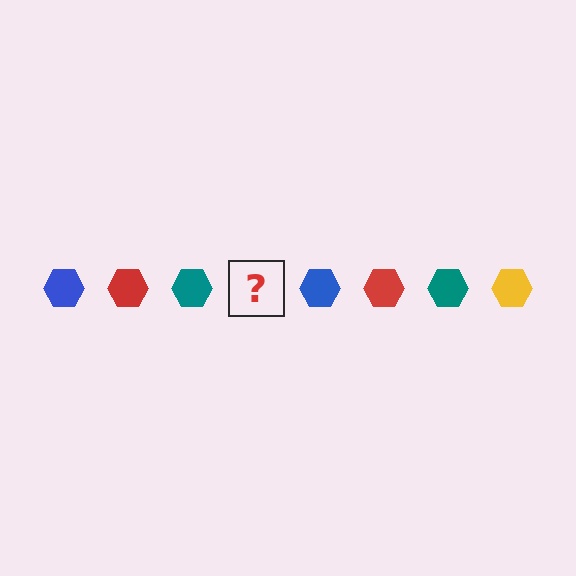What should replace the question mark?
The question mark should be replaced with a yellow hexagon.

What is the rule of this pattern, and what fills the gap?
The rule is that the pattern cycles through blue, red, teal, yellow hexagons. The gap should be filled with a yellow hexagon.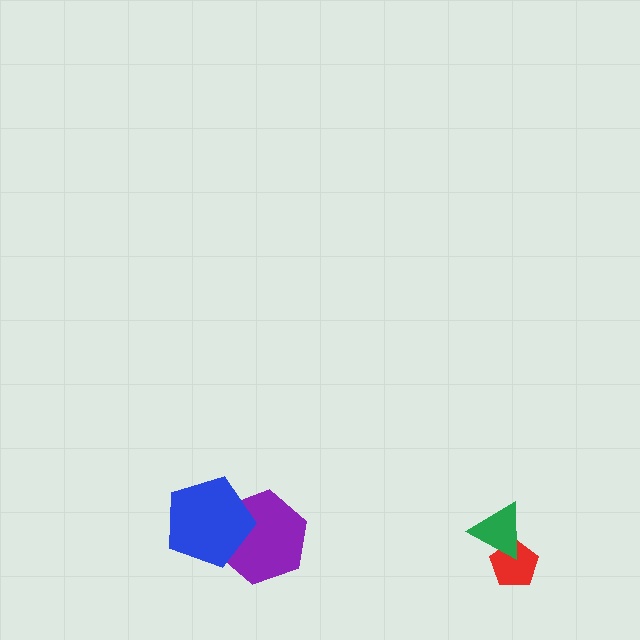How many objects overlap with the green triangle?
1 object overlaps with the green triangle.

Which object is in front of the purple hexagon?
The blue pentagon is in front of the purple hexagon.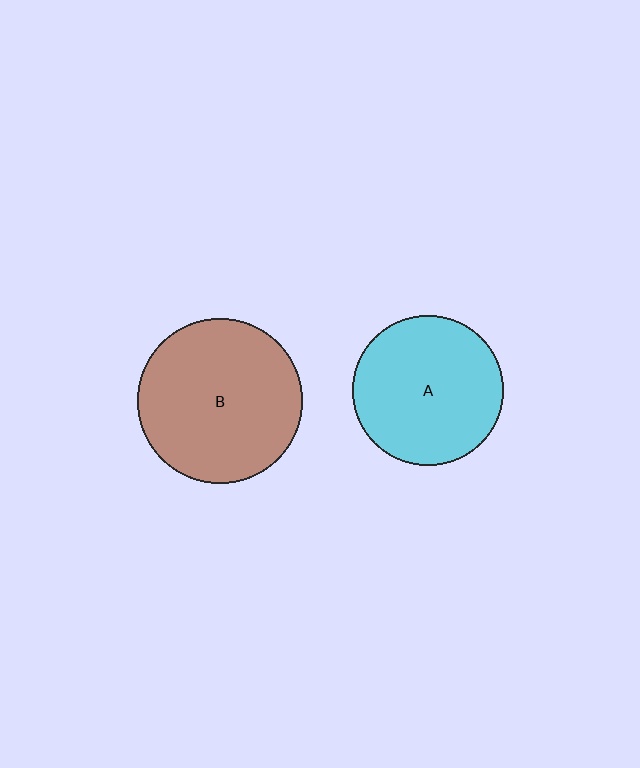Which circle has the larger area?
Circle B (brown).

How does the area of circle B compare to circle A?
Approximately 1.2 times.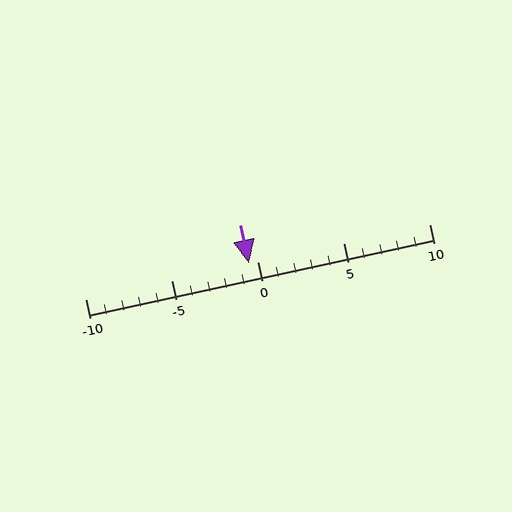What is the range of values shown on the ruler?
The ruler shows values from -10 to 10.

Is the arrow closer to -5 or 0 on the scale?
The arrow is closer to 0.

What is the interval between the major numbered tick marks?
The major tick marks are spaced 5 units apart.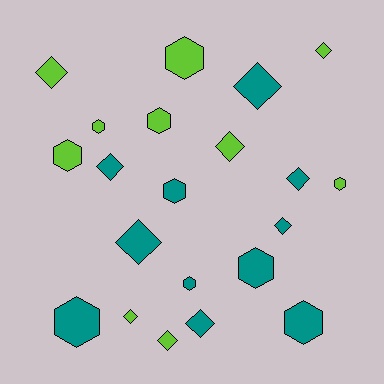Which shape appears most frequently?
Diamond, with 11 objects.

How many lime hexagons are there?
There are 5 lime hexagons.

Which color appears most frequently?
Teal, with 11 objects.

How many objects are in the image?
There are 21 objects.